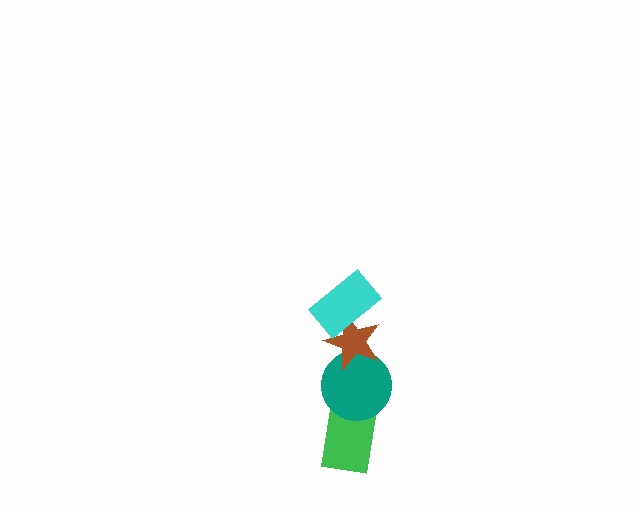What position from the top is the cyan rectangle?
The cyan rectangle is 1st from the top.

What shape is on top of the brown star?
The cyan rectangle is on top of the brown star.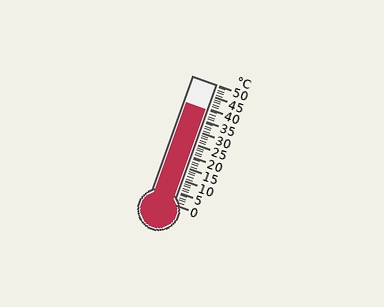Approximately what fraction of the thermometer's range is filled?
The thermometer is filled to approximately 80% of its range.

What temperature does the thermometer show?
The thermometer shows approximately 39°C.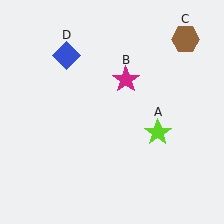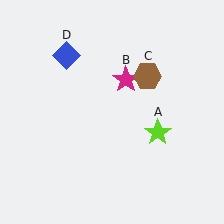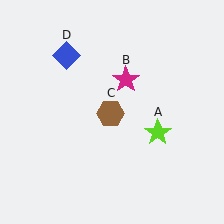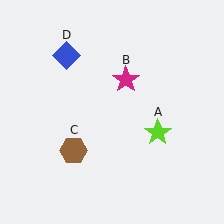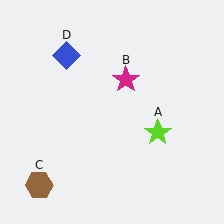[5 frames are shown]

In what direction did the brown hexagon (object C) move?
The brown hexagon (object C) moved down and to the left.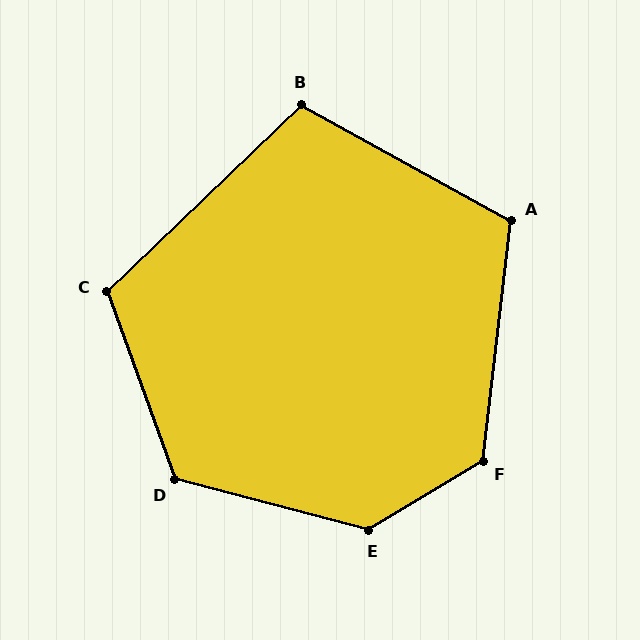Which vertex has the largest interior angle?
E, at approximately 134 degrees.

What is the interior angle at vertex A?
Approximately 112 degrees (obtuse).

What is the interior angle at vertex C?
Approximately 114 degrees (obtuse).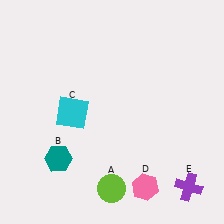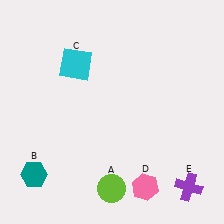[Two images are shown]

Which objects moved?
The objects that moved are: the teal hexagon (B), the cyan square (C).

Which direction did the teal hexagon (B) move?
The teal hexagon (B) moved left.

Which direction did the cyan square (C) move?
The cyan square (C) moved up.